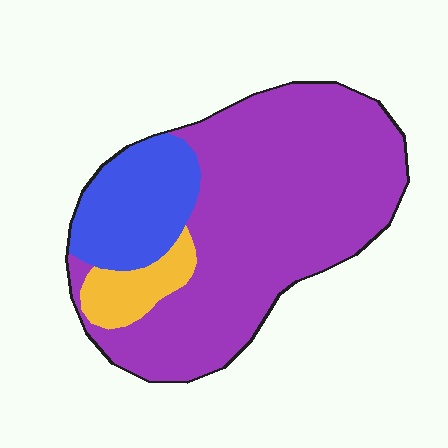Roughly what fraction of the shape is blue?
Blue covers about 20% of the shape.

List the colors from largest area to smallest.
From largest to smallest: purple, blue, yellow.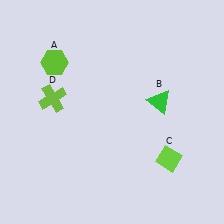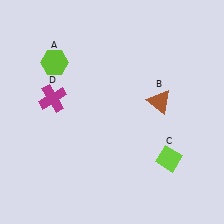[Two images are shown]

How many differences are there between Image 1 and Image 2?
There are 2 differences between the two images.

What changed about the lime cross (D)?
In Image 1, D is lime. In Image 2, it changed to magenta.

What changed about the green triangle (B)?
In Image 1, B is green. In Image 2, it changed to brown.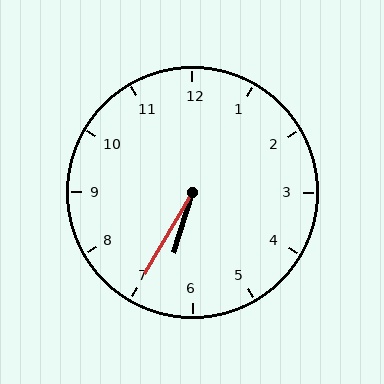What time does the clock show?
6:35.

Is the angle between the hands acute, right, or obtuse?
It is acute.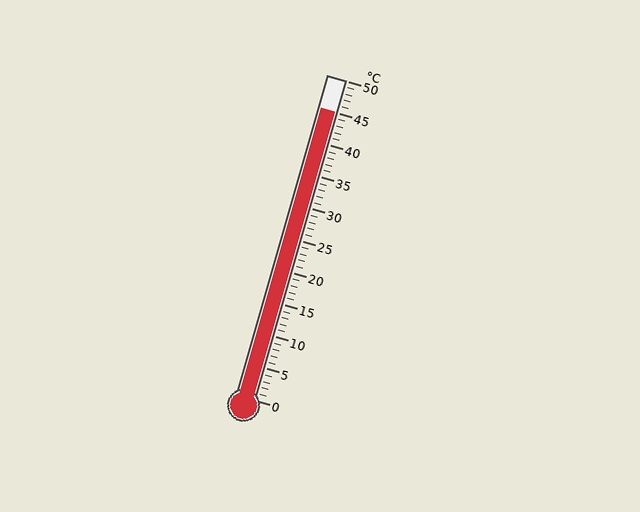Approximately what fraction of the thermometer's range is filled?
The thermometer is filled to approximately 90% of its range.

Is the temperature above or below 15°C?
The temperature is above 15°C.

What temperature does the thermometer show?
The thermometer shows approximately 45°C.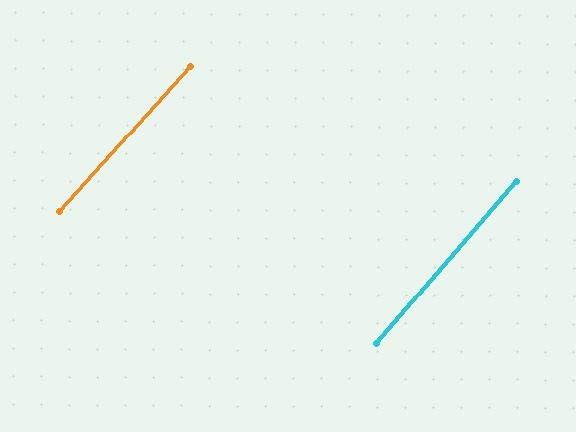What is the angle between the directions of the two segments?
Approximately 1 degree.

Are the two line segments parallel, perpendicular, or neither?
Parallel — their directions differ by only 1.3°.